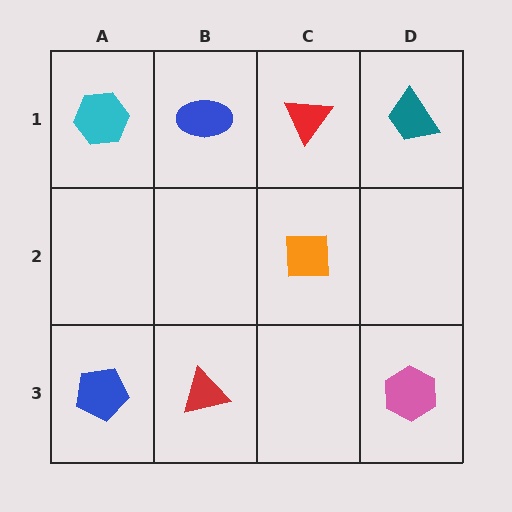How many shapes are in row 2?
1 shape.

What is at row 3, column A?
A blue pentagon.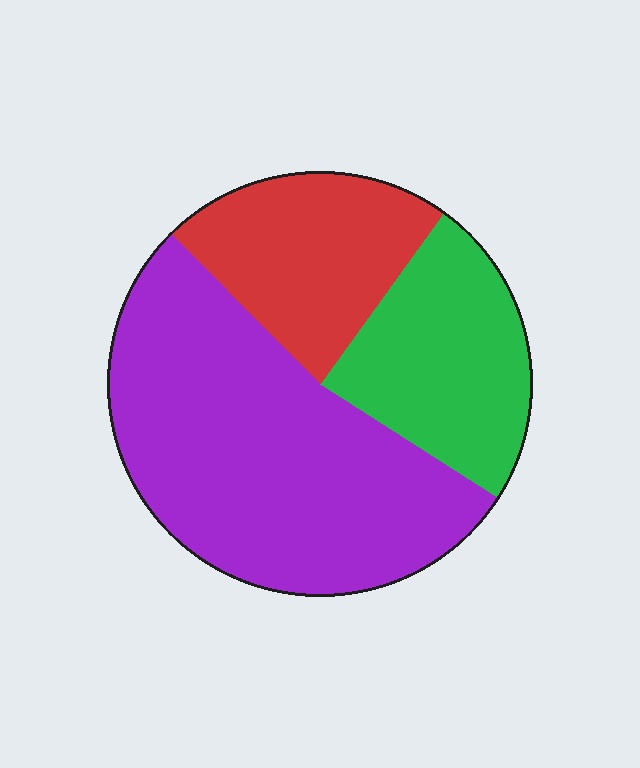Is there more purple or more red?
Purple.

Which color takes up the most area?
Purple, at roughly 55%.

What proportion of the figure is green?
Green takes up about one quarter (1/4) of the figure.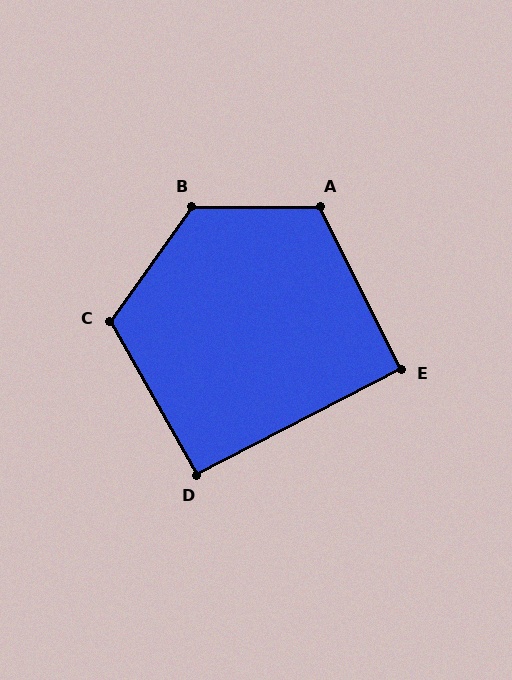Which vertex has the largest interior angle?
B, at approximately 126 degrees.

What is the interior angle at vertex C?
Approximately 115 degrees (obtuse).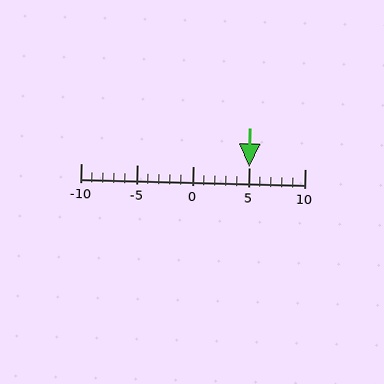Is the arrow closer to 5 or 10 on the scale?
The arrow is closer to 5.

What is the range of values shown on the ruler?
The ruler shows values from -10 to 10.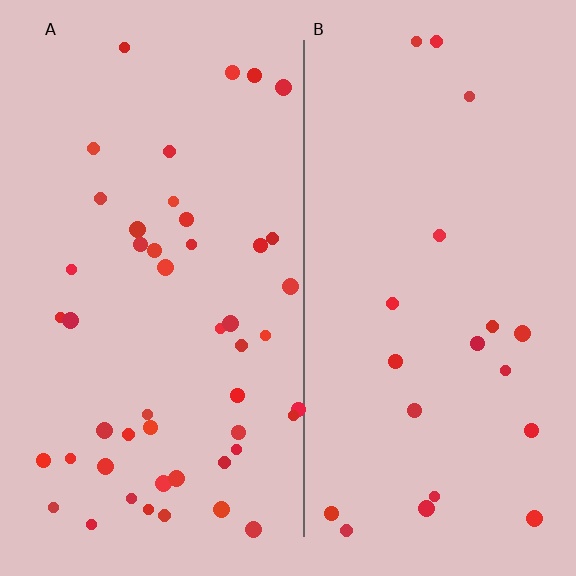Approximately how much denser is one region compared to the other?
Approximately 2.4× — region A over region B.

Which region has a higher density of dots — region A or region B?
A (the left).